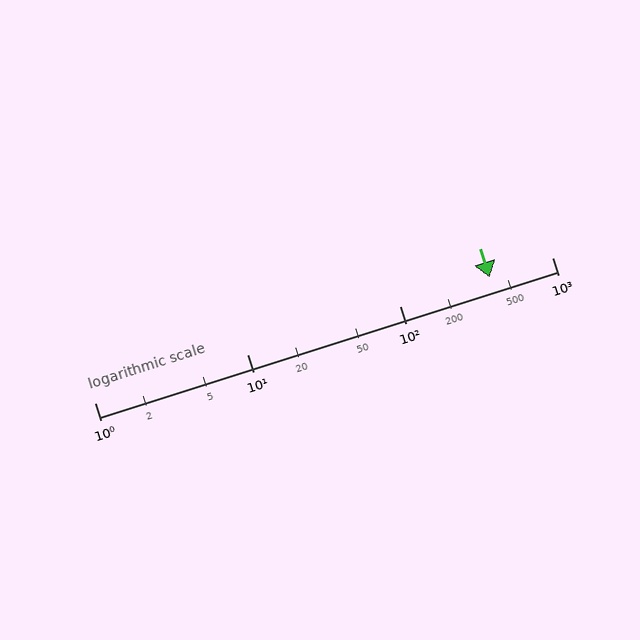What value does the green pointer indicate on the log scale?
The pointer indicates approximately 390.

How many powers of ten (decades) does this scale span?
The scale spans 3 decades, from 1 to 1000.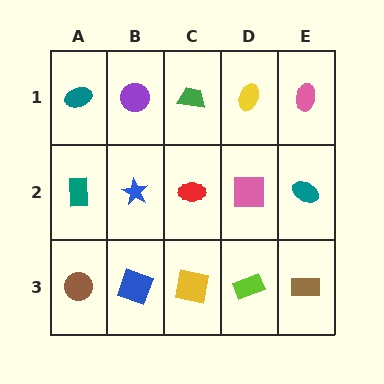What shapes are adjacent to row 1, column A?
A teal rectangle (row 2, column A), a purple circle (row 1, column B).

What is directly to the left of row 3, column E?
A lime rectangle.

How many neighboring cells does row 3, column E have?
2.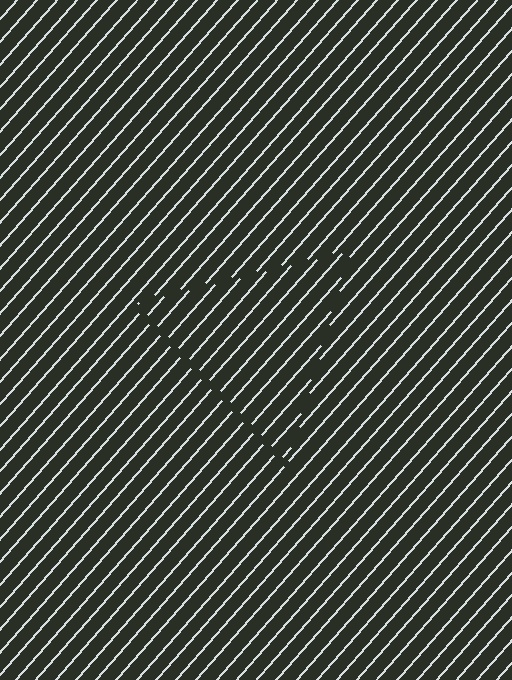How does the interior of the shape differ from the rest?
The interior of the shape contains the same grating, shifted by half a period — the contour is defined by the phase discontinuity where line-ends from the inner and outer gratings abut.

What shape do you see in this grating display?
An illusory triangle. The interior of the shape contains the same grating, shifted by half a period — the contour is defined by the phase discontinuity where line-ends from the inner and outer gratings abut.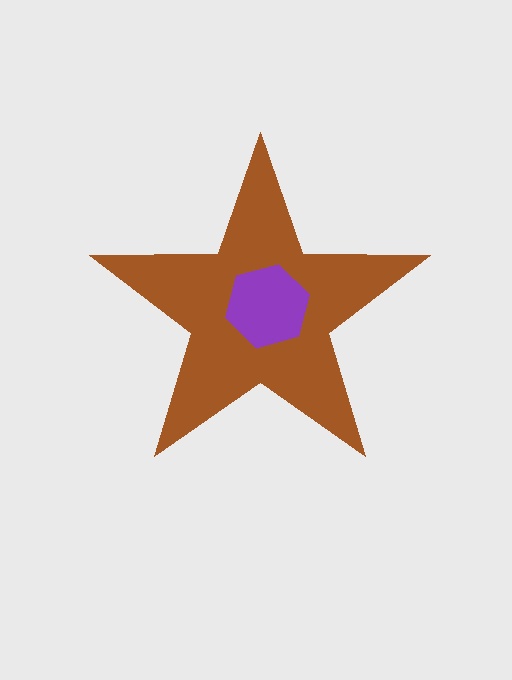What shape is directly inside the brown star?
The purple hexagon.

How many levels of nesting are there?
2.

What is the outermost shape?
The brown star.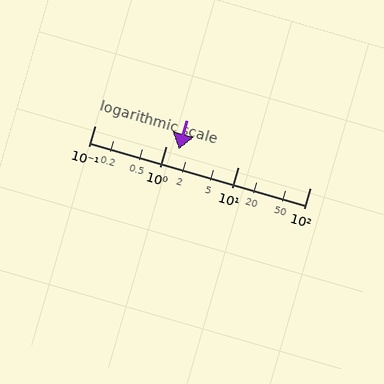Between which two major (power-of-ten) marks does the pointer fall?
The pointer is between 1 and 10.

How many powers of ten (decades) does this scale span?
The scale spans 3 decades, from 0.1 to 100.